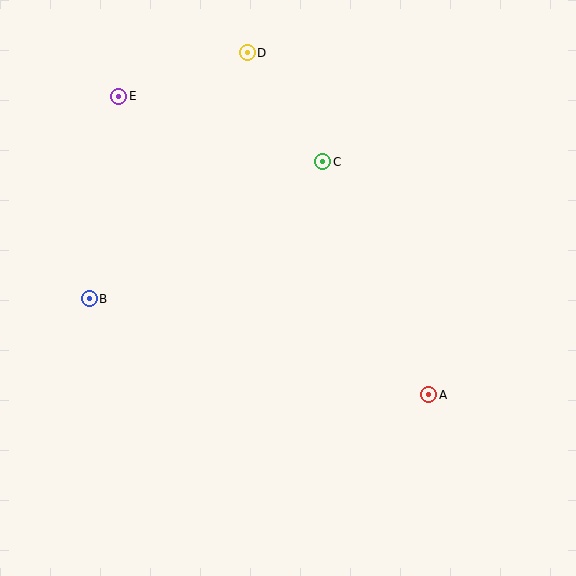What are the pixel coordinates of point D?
Point D is at (247, 53).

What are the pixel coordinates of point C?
Point C is at (323, 162).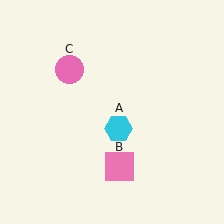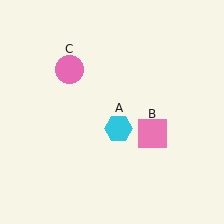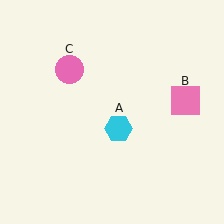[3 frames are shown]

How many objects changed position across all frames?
1 object changed position: pink square (object B).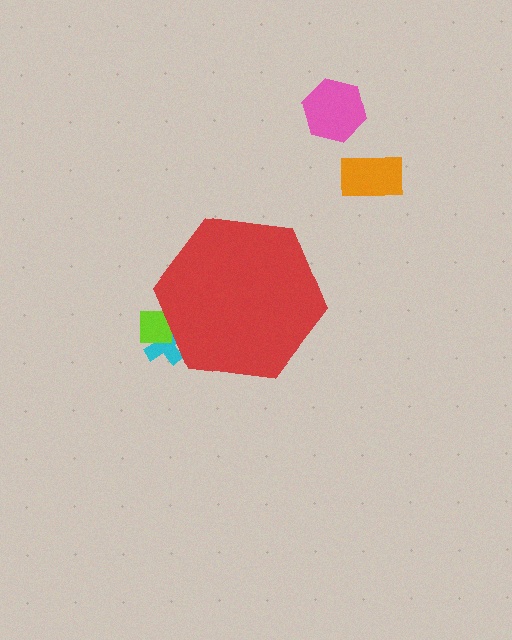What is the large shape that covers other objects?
A red hexagon.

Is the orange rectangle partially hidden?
No, the orange rectangle is fully visible.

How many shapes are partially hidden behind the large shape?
2 shapes are partially hidden.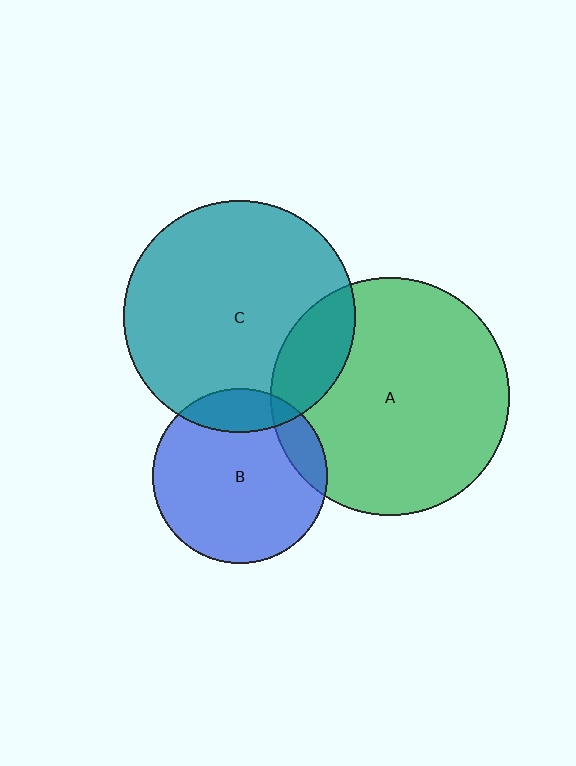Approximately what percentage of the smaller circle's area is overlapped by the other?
Approximately 10%.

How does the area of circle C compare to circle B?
Approximately 1.8 times.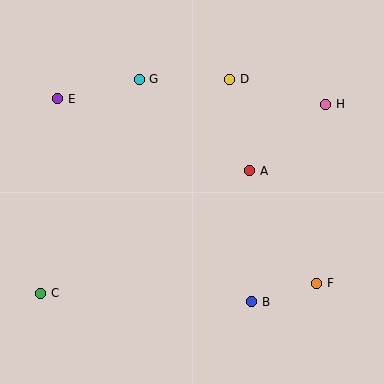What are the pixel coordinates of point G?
Point G is at (139, 79).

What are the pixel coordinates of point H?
Point H is at (326, 104).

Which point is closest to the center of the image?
Point A at (250, 171) is closest to the center.